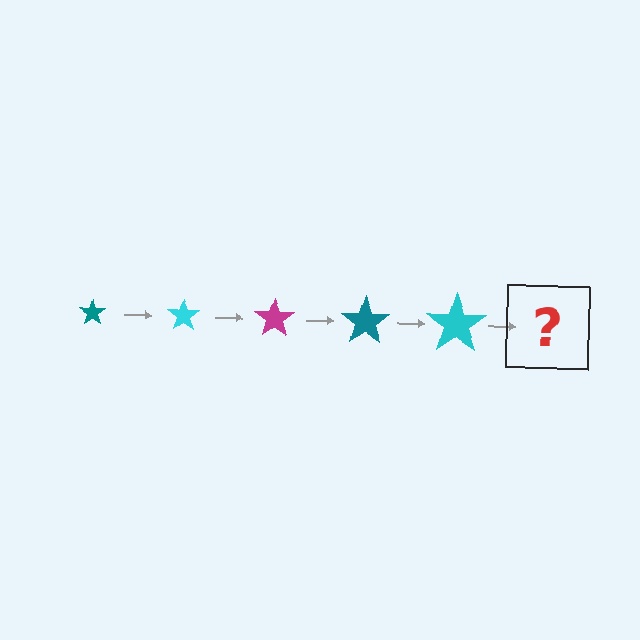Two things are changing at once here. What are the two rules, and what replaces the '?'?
The two rules are that the star grows larger each step and the color cycles through teal, cyan, and magenta. The '?' should be a magenta star, larger than the previous one.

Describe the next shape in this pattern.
It should be a magenta star, larger than the previous one.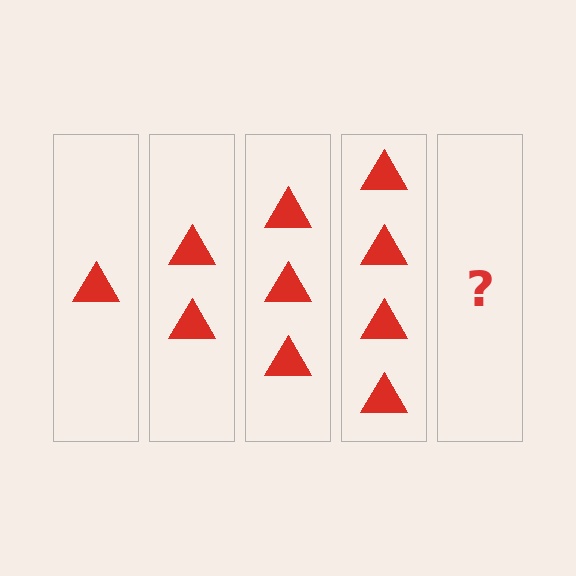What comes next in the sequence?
The next element should be 5 triangles.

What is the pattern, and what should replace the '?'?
The pattern is that each step adds one more triangle. The '?' should be 5 triangles.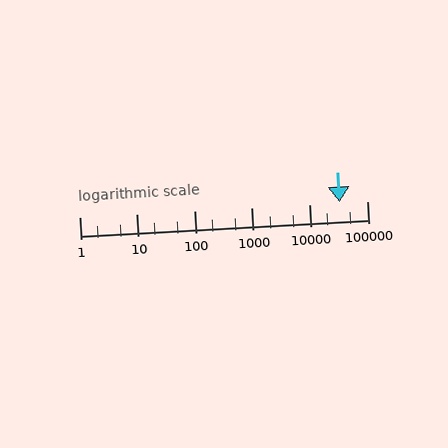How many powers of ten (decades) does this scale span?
The scale spans 5 decades, from 1 to 100000.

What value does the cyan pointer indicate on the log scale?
The pointer indicates approximately 33000.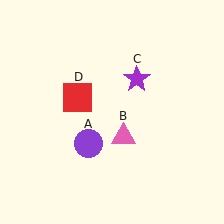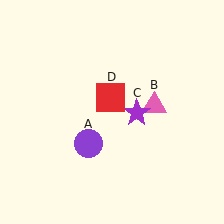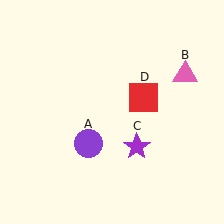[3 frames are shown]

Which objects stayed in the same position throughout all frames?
Purple circle (object A) remained stationary.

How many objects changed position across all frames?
3 objects changed position: pink triangle (object B), purple star (object C), red square (object D).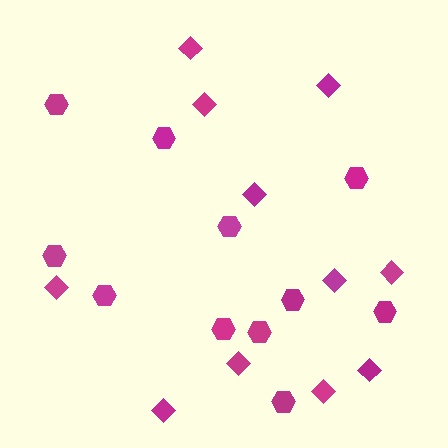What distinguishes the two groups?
There are 2 groups: one group of hexagons (11) and one group of diamonds (11).